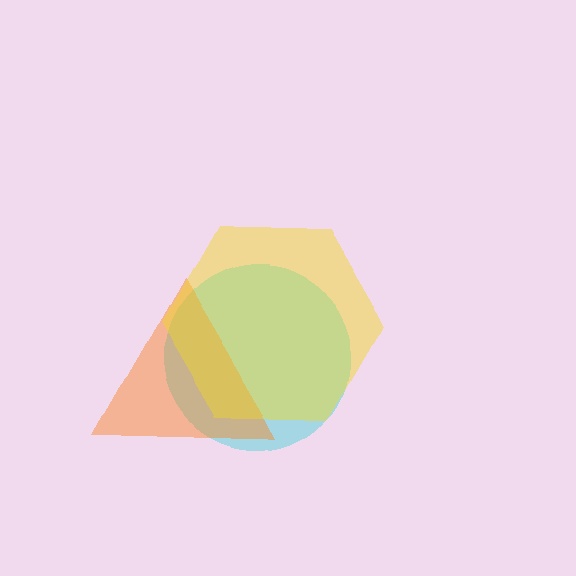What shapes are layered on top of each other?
The layered shapes are: a cyan circle, an orange triangle, a yellow hexagon.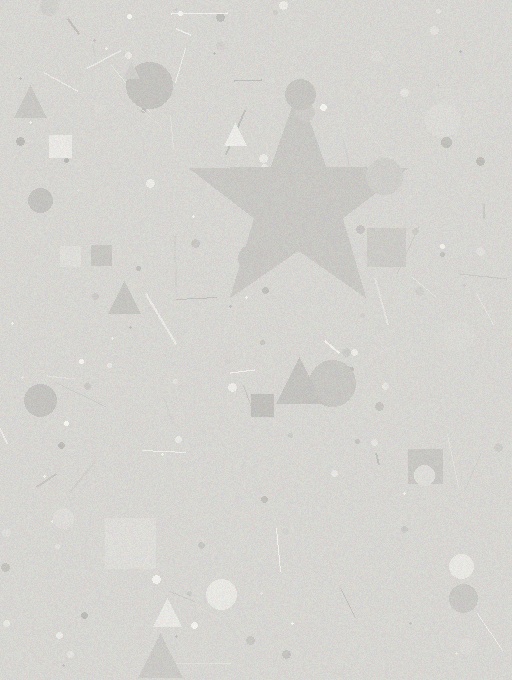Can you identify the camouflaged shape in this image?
The camouflaged shape is a star.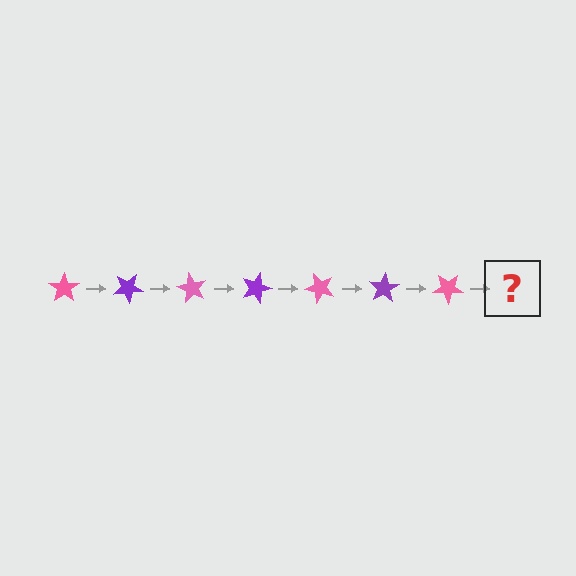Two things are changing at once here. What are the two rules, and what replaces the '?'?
The two rules are that it rotates 30 degrees each step and the color cycles through pink and purple. The '?' should be a purple star, rotated 210 degrees from the start.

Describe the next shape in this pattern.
It should be a purple star, rotated 210 degrees from the start.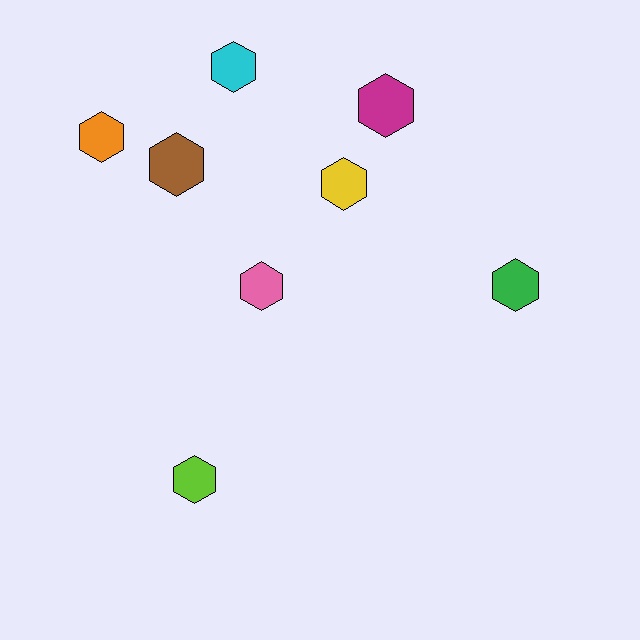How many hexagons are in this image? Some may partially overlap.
There are 8 hexagons.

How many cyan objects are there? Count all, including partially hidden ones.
There is 1 cyan object.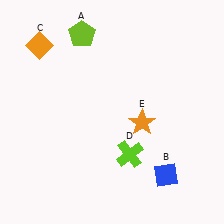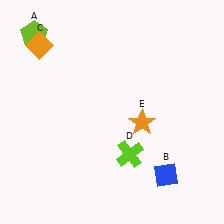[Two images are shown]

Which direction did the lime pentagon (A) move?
The lime pentagon (A) moved left.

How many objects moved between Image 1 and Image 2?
1 object moved between the two images.